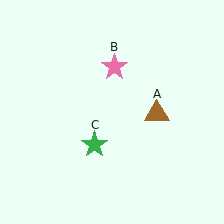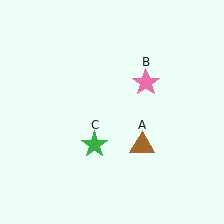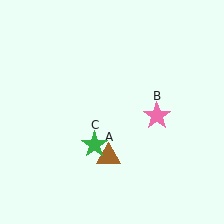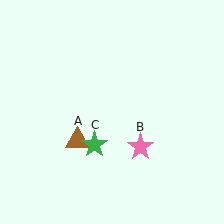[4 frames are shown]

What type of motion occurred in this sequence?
The brown triangle (object A), pink star (object B) rotated clockwise around the center of the scene.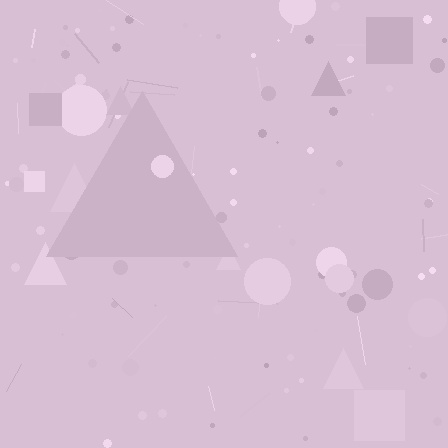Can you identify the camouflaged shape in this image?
The camouflaged shape is a triangle.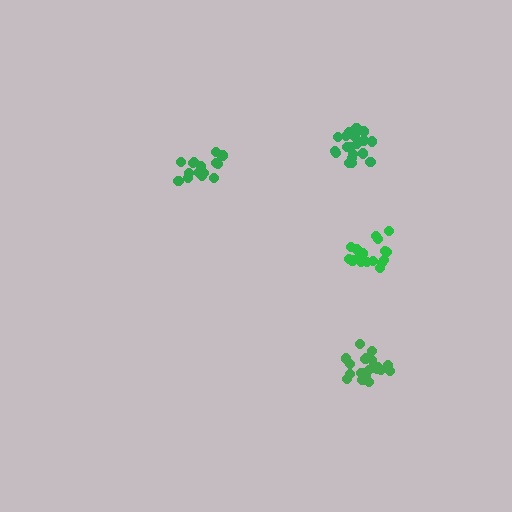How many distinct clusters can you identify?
There are 4 distinct clusters.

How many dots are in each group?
Group 1: 21 dots, Group 2: 16 dots, Group 3: 18 dots, Group 4: 21 dots (76 total).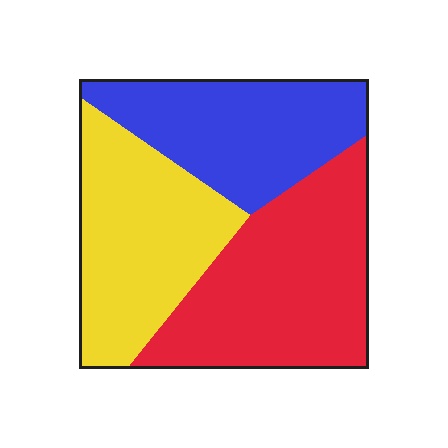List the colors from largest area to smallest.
From largest to smallest: red, yellow, blue.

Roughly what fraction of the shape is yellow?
Yellow takes up between a quarter and a half of the shape.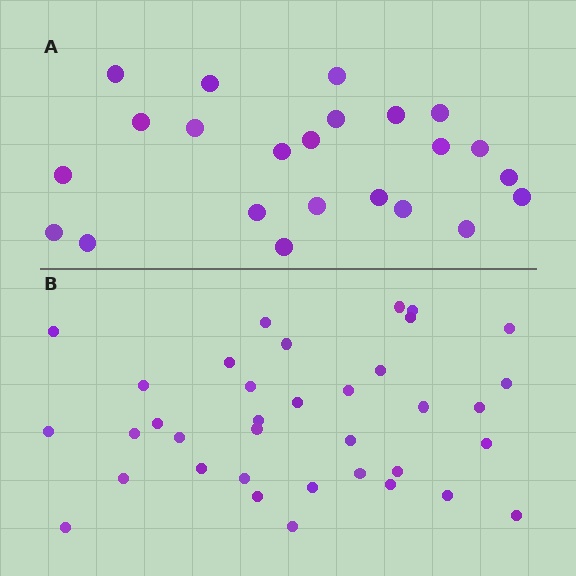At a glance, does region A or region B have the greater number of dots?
Region B (the bottom region) has more dots.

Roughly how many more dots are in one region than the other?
Region B has approximately 15 more dots than region A.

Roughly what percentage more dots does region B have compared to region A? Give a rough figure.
About 55% more.